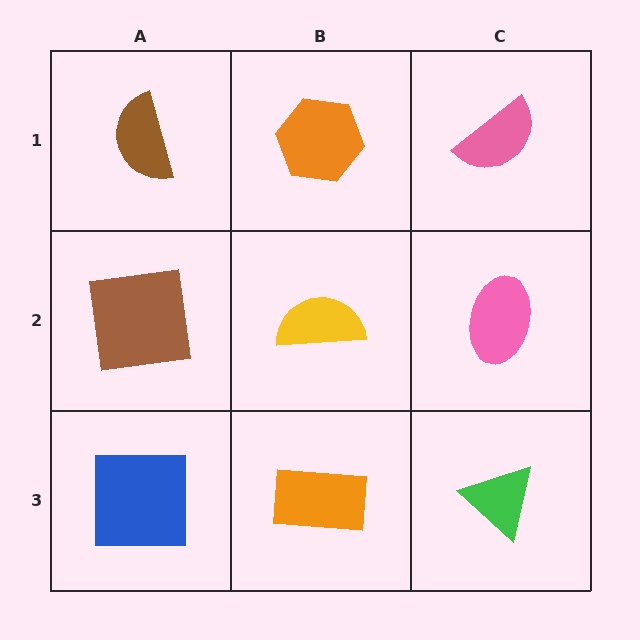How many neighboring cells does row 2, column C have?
3.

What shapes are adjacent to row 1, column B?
A yellow semicircle (row 2, column B), a brown semicircle (row 1, column A), a pink semicircle (row 1, column C).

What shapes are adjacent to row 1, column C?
A pink ellipse (row 2, column C), an orange hexagon (row 1, column B).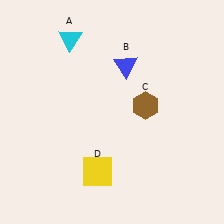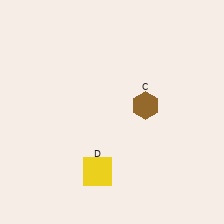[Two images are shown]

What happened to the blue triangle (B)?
The blue triangle (B) was removed in Image 2. It was in the top-right area of Image 1.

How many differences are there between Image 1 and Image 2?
There are 2 differences between the two images.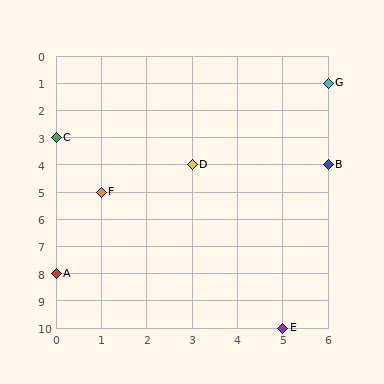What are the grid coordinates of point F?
Point F is at grid coordinates (1, 5).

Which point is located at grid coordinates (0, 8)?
Point A is at (0, 8).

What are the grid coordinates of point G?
Point G is at grid coordinates (6, 1).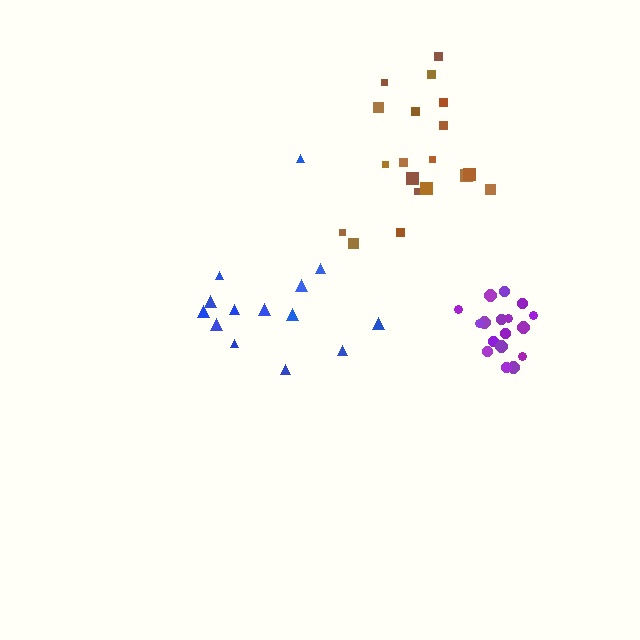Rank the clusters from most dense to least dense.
purple, brown, blue.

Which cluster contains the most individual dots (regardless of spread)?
Brown (19).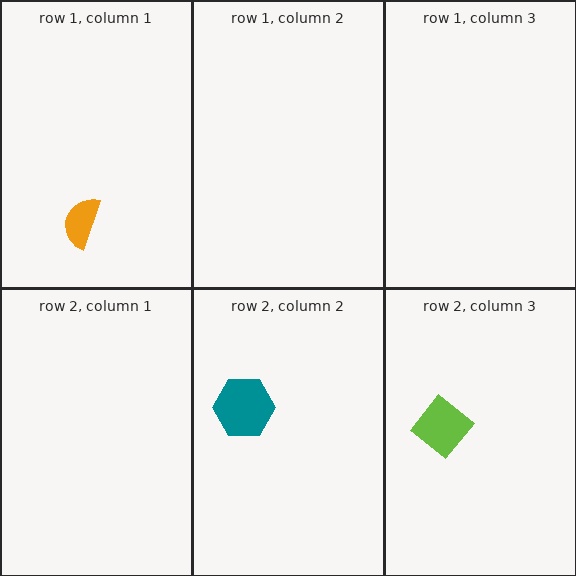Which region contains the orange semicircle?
The row 1, column 1 region.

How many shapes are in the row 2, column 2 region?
1.